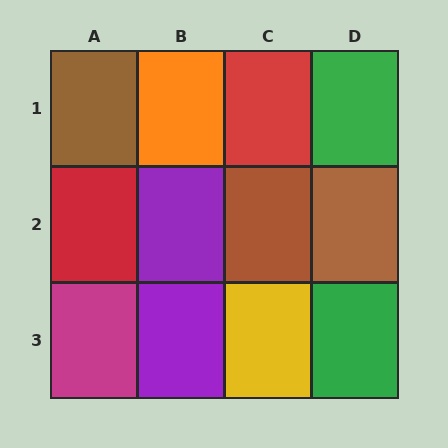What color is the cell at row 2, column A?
Red.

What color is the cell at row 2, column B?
Purple.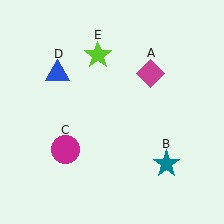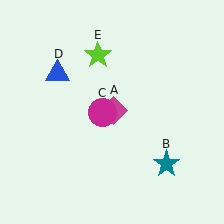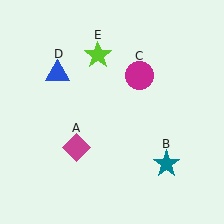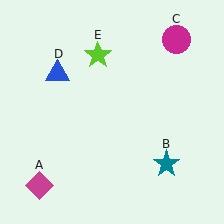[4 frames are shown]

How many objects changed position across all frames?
2 objects changed position: magenta diamond (object A), magenta circle (object C).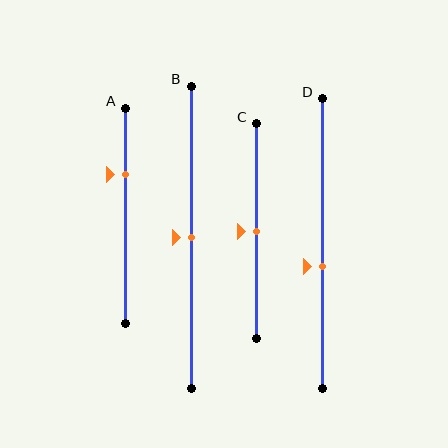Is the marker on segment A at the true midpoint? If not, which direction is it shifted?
No, the marker on segment A is shifted upward by about 19% of the segment length.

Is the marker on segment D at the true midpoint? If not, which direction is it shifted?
No, the marker on segment D is shifted downward by about 8% of the segment length.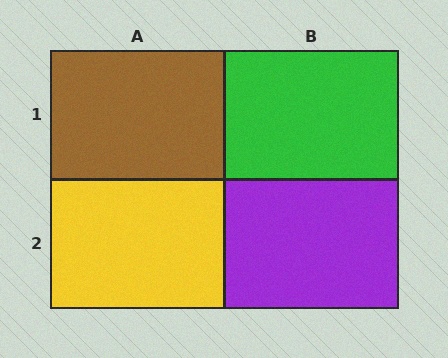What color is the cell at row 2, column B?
Purple.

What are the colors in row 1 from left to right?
Brown, green.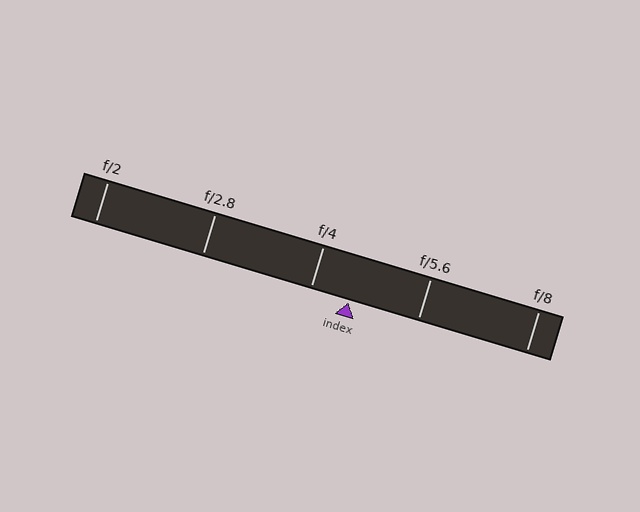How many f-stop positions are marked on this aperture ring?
There are 5 f-stop positions marked.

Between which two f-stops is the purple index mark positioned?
The index mark is between f/4 and f/5.6.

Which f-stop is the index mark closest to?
The index mark is closest to f/4.